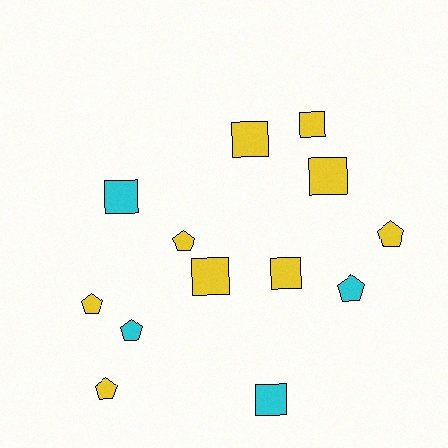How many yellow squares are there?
There are 5 yellow squares.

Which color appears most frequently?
Yellow, with 9 objects.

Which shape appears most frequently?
Square, with 7 objects.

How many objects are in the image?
There are 13 objects.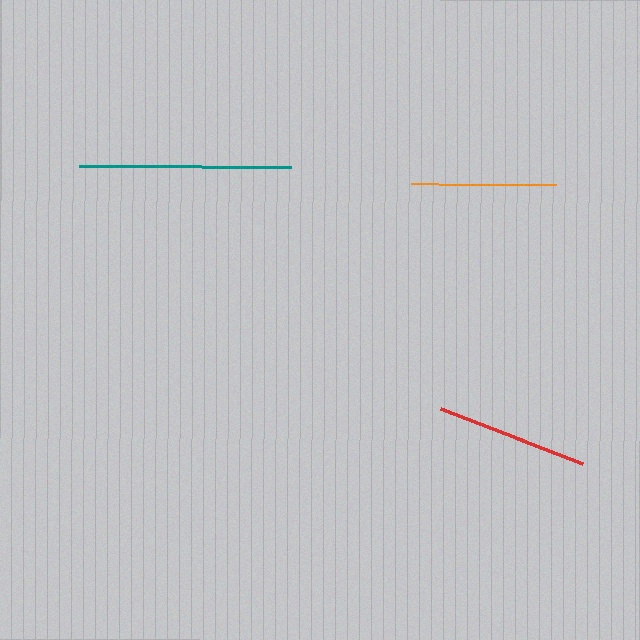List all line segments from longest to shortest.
From longest to shortest: teal, red, orange.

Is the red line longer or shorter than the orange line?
The red line is longer than the orange line.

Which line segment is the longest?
The teal line is the longest at approximately 212 pixels.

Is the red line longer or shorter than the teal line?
The teal line is longer than the red line.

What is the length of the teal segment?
The teal segment is approximately 212 pixels long.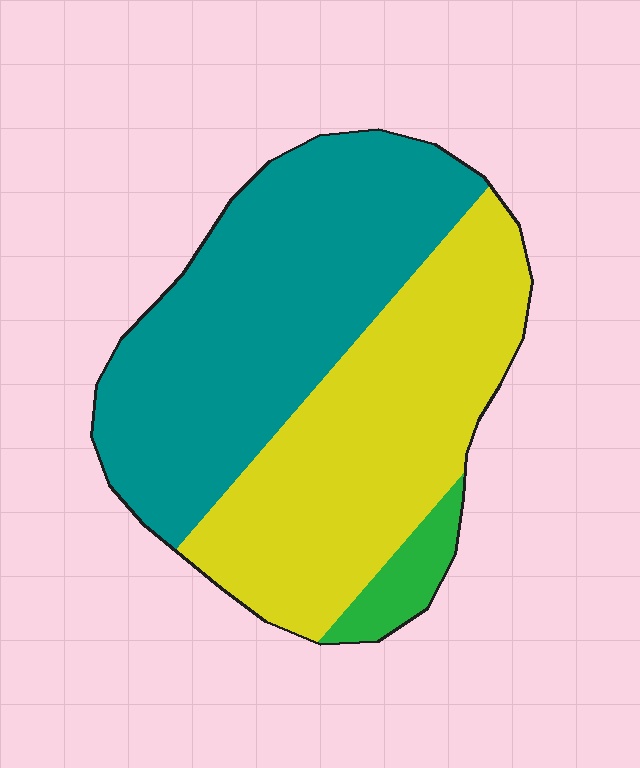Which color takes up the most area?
Teal, at roughly 50%.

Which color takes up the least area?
Green, at roughly 5%.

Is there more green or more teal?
Teal.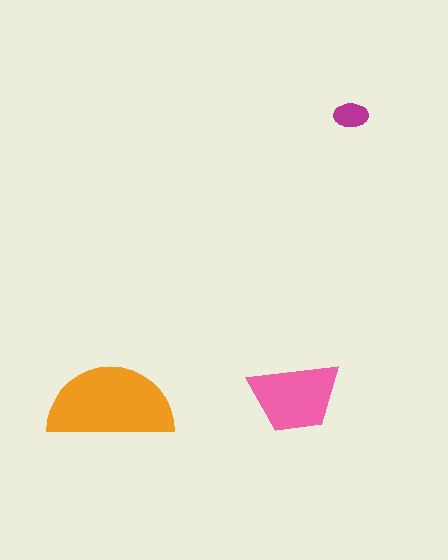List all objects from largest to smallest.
The orange semicircle, the pink trapezoid, the magenta ellipse.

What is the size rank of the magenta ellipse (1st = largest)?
3rd.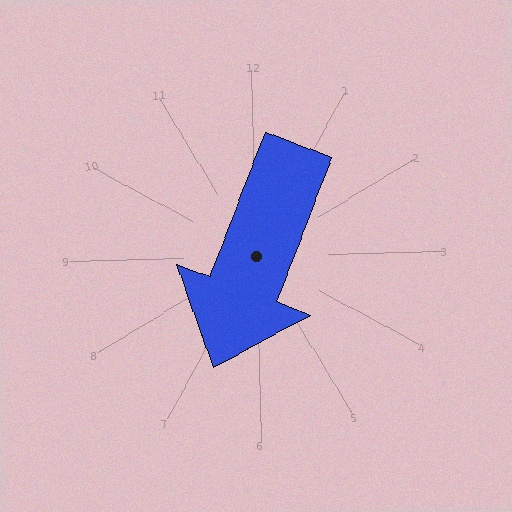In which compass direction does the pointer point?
South.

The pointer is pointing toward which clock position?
Roughly 7 o'clock.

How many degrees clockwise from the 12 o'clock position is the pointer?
Approximately 202 degrees.